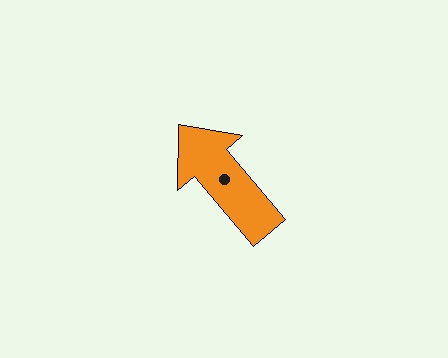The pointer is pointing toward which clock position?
Roughly 11 o'clock.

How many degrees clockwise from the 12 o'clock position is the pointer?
Approximately 320 degrees.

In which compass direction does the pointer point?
Northwest.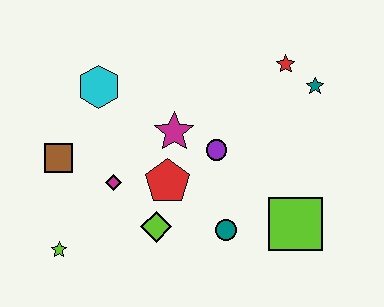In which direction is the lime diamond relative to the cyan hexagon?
The lime diamond is below the cyan hexagon.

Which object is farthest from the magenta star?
The lime star is farthest from the magenta star.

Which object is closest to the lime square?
The teal circle is closest to the lime square.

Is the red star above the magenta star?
Yes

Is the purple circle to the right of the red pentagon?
Yes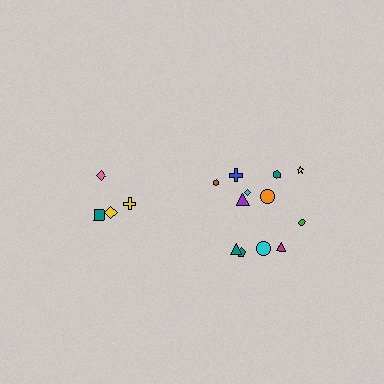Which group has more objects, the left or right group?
The right group.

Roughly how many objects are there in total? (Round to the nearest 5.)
Roughly 15 objects in total.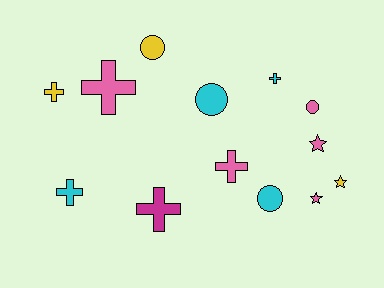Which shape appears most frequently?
Cross, with 6 objects.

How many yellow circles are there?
There is 1 yellow circle.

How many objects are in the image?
There are 13 objects.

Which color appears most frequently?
Pink, with 5 objects.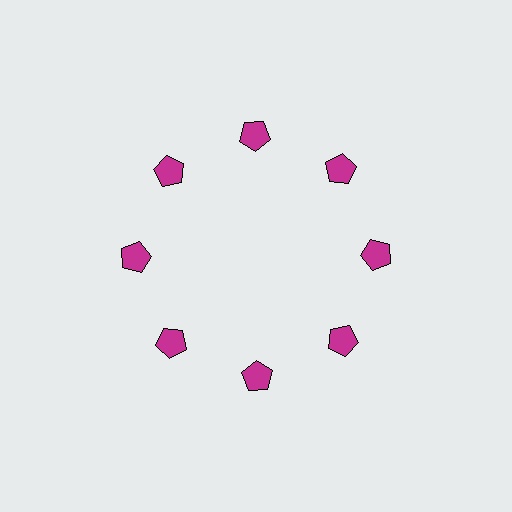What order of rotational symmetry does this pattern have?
This pattern has 8-fold rotational symmetry.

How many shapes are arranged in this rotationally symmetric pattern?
There are 8 shapes, arranged in 8 groups of 1.